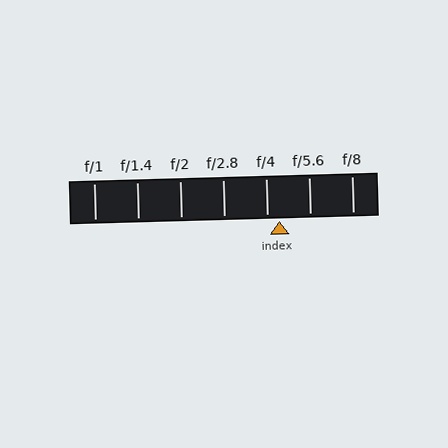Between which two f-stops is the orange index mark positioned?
The index mark is between f/4 and f/5.6.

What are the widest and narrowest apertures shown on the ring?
The widest aperture shown is f/1 and the narrowest is f/8.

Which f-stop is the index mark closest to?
The index mark is closest to f/4.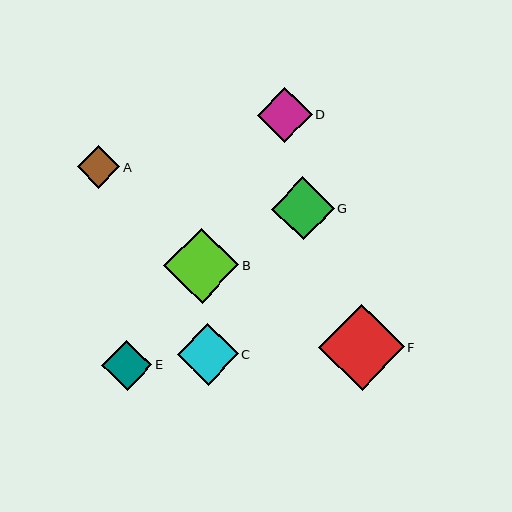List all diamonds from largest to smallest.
From largest to smallest: F, B, G, C, D, E, A.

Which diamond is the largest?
Diamond F is the largest with a size of approximately 86 pixels.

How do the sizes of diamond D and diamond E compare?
Diamond D and diamond E are approximately the same size.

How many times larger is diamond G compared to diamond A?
Diamond G is approximately 1.5 times the size of diamond A.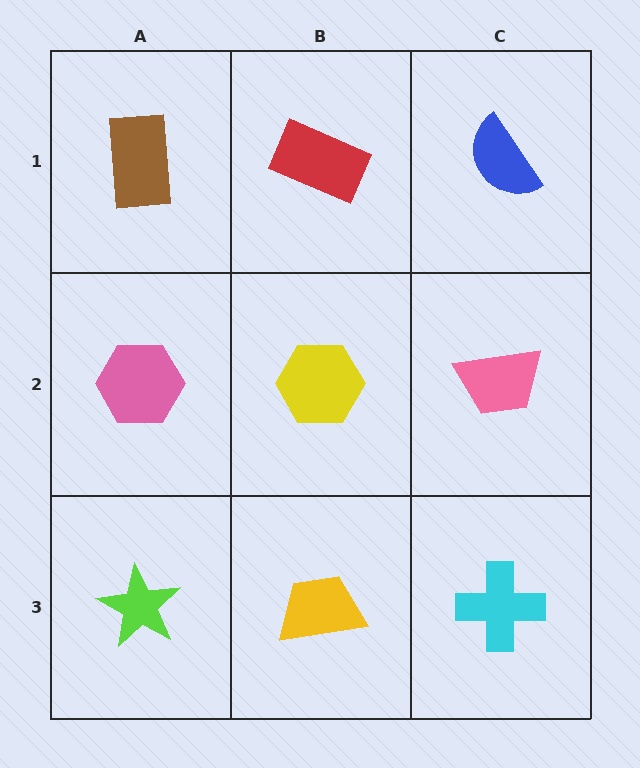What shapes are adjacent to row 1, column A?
A pink hexagon (row 2, column A), a red rectangle (row 1, column B).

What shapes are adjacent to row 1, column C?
A pink trapezoid (row 2, column C), a red rectangle (row 1, column B).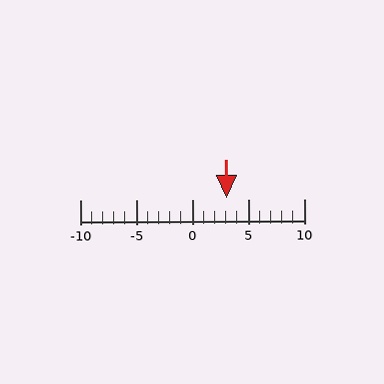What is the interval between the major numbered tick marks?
The major tick marks are spaced 5 units apart.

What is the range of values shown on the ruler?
The ruler shows values from -10 to 10.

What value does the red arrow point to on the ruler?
The red arrow points to approximately 3.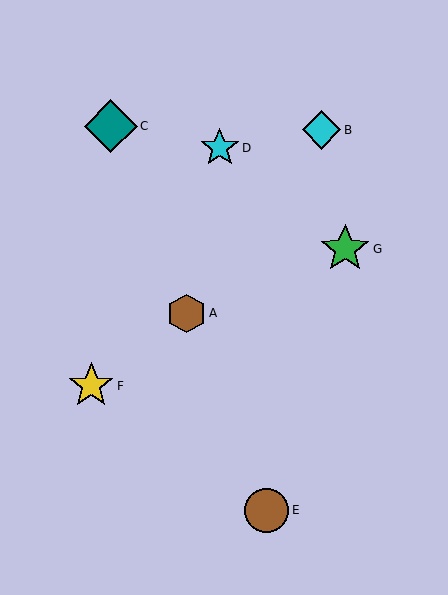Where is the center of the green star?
The center of the green star is at (345, 249).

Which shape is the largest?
The teal diamond (labeled C) is the largest.